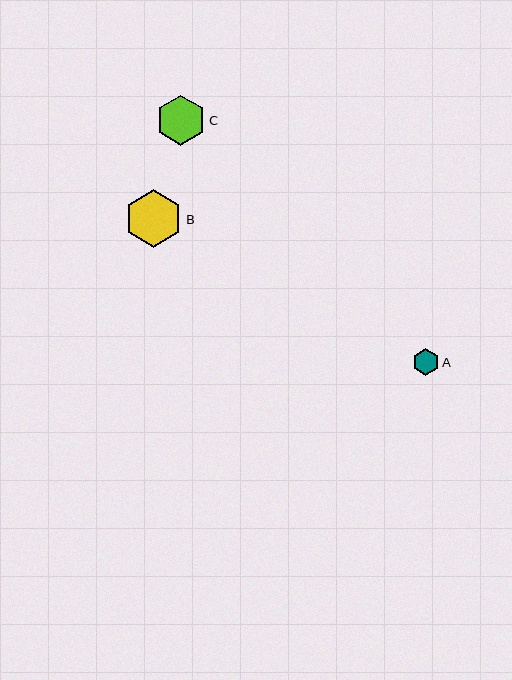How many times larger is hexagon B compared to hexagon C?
Hexagon B is approximately 1.2 times the size of hexagon C.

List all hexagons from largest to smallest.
From largest to smallest: B, C, A.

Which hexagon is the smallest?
Hexagon A is the smallest with a size of approximately 26 pixels.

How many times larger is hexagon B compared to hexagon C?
Hexagon B is approximately 1.2 times the size of hexagon C.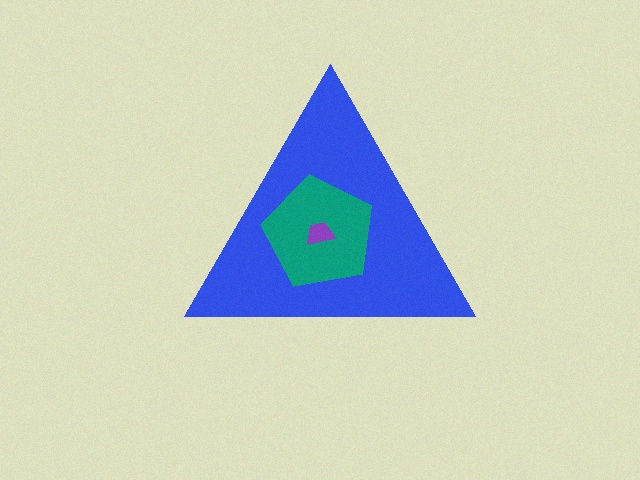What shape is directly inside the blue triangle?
The teal pentagon.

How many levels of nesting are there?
3.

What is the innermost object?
The purple trapezoid.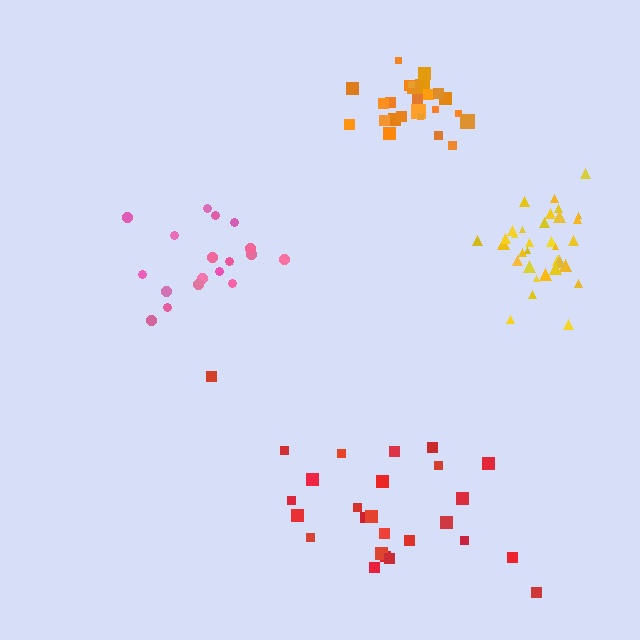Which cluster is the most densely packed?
Orange.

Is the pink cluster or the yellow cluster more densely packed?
Yellow.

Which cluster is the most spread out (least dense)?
Red.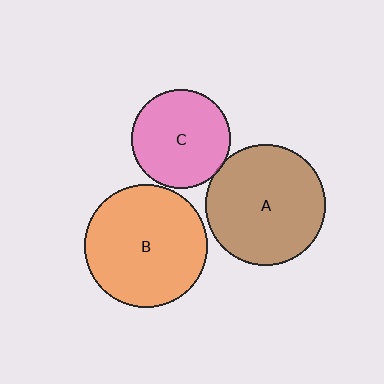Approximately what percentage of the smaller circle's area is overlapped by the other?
Approximately 5%.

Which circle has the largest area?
Circle B (orange).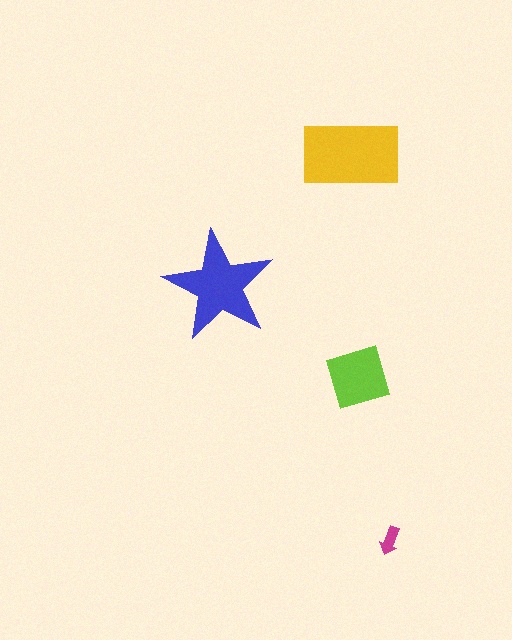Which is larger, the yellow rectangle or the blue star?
The yellow rectangle.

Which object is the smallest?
The magenta arrow.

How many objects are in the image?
There are 4 objects in the image.